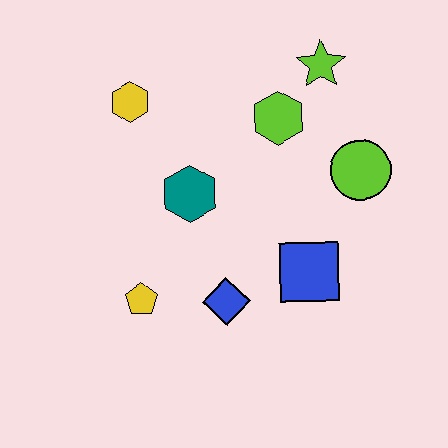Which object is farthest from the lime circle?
The yellow pentagon is farthest from the lime circle.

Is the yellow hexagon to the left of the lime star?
Yes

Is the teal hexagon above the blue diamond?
Yes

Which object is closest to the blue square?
The blue diamond is closest to the blue square.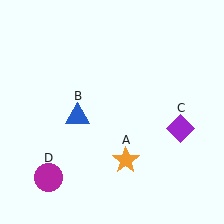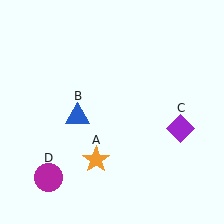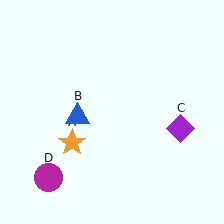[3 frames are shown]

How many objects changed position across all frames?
1 object changed position: orange star (object A).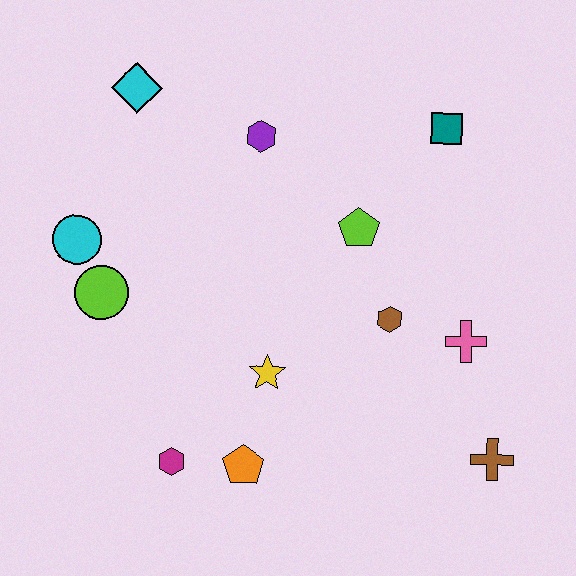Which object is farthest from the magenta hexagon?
The teal square is farthest from the magenta hexagon.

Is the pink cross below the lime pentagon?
Yes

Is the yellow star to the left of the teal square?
Yes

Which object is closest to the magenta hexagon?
The orange pentagon is closest to the magenta hexagon.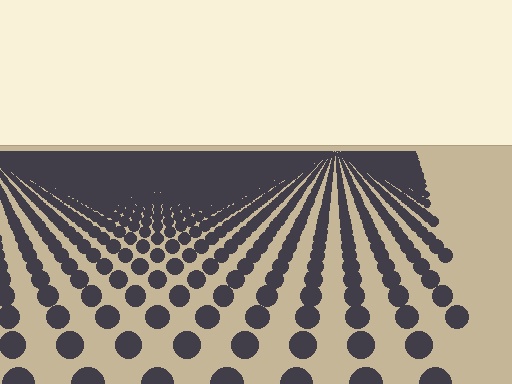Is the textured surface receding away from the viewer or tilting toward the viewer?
The surface is receding away from the viewer. Texture elements get smaller and denser toward the top.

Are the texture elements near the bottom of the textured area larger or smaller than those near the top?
Larger. Near the bottom, elements are closer to the viewer and appear at a bigger on-screen size.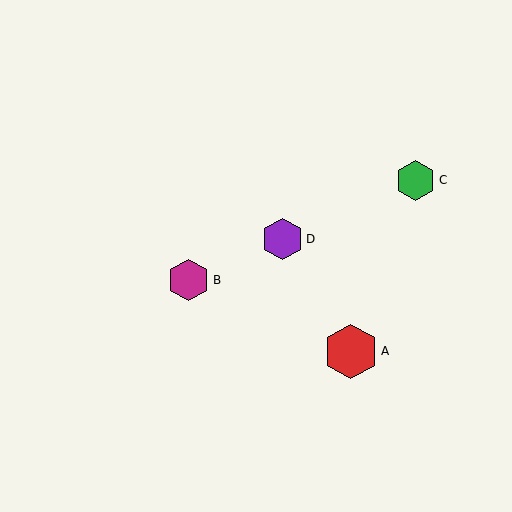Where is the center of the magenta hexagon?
The center of the magenta hexagon is at (189, 280).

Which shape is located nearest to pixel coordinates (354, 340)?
The red hexagon (labeled A) at (351, 351) is nearest to that location.